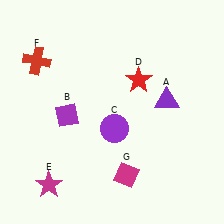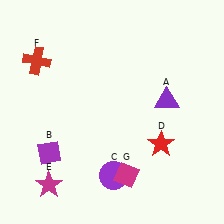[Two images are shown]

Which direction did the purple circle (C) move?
The purple circle (C) moved down.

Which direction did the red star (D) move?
The red star (D) moved down.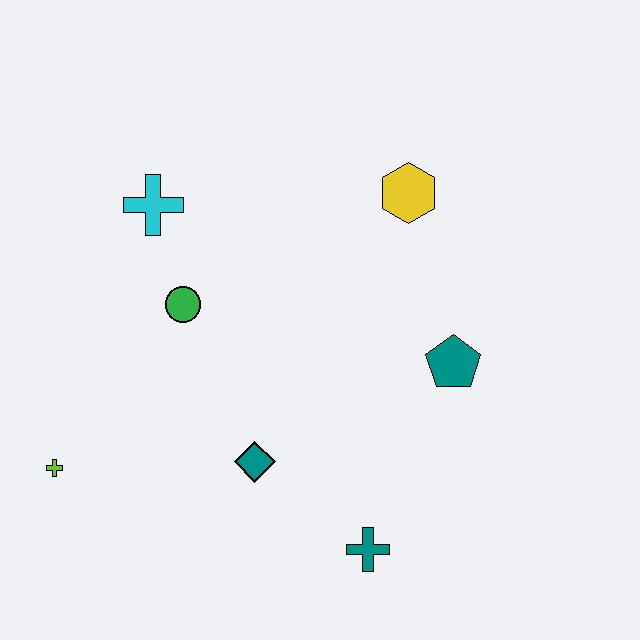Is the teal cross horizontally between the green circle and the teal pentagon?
Yes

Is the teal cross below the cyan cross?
Yes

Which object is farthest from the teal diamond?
The yellow hexagon is farthest from the teal diamond.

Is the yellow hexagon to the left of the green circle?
No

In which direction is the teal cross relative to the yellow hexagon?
The teal cross is below the yellow hexagon.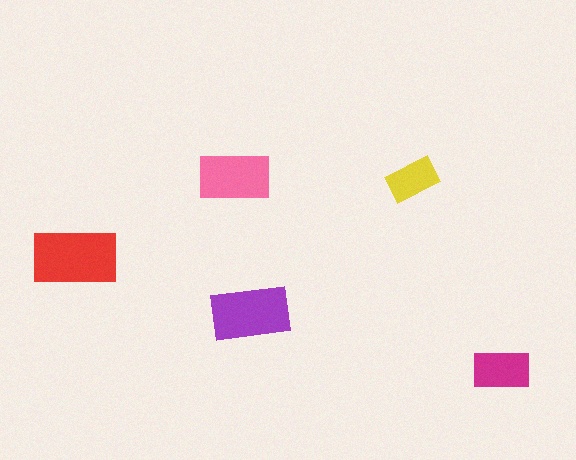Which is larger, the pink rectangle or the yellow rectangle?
The pink one.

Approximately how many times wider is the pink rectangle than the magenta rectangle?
About 1.5 times wider.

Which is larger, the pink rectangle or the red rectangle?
The red one.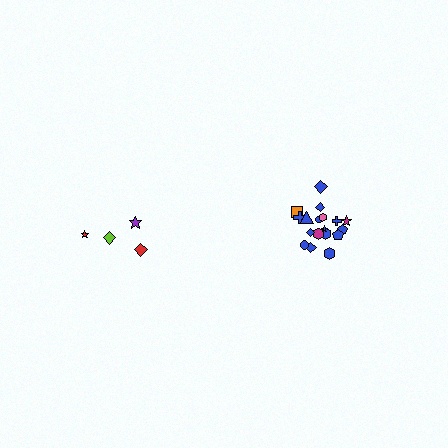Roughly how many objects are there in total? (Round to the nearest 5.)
Roughly 20 objects in total.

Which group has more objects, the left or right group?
The right group.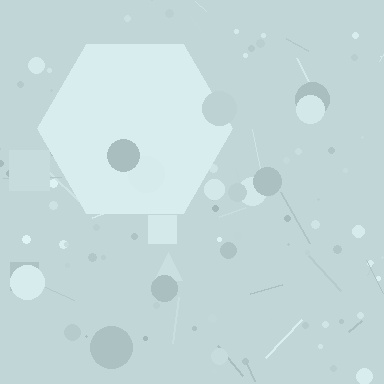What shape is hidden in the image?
A hexagon is hidden in the image.